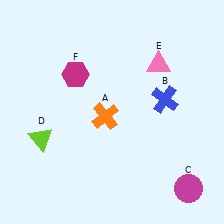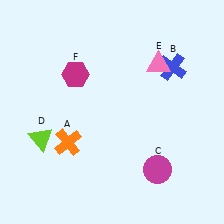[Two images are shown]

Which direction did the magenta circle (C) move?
The magenta circle (C) moved left.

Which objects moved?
The objects that moved are: the orange cross (A), the blue cross (B), the magenta circle (C).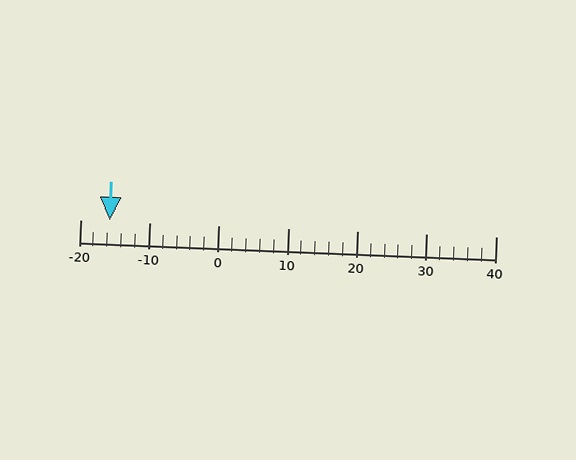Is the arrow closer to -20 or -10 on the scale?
The arrow is closer to -20.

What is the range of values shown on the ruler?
The ruler shows values from -20 to 40.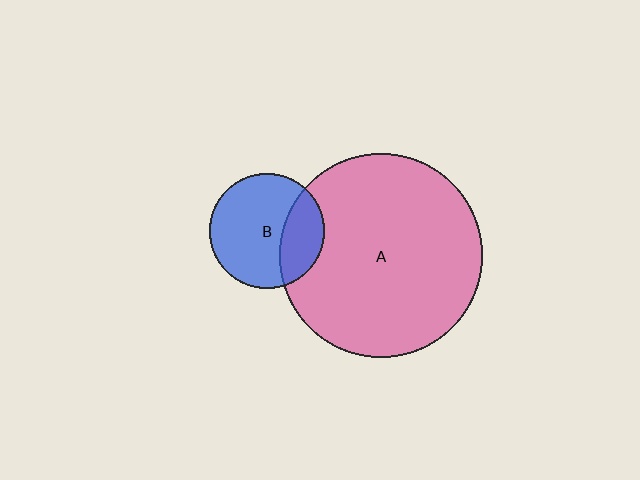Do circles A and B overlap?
Yes.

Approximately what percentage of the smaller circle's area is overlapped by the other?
Approximately 30%.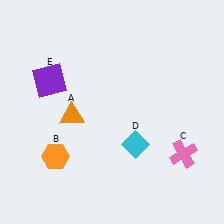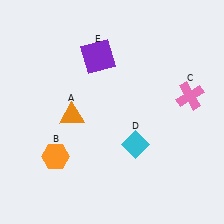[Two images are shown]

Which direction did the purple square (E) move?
The purple square (E) moved right.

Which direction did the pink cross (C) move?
The pink cross (C) moved up.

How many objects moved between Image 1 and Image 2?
2 objects moved between the two images.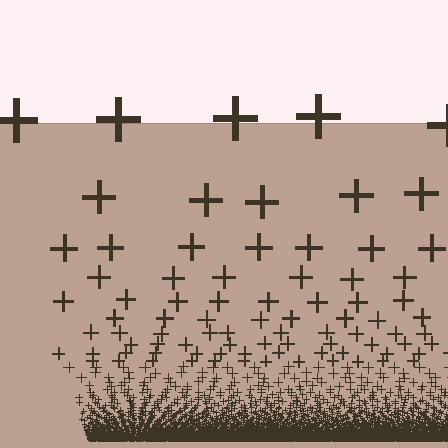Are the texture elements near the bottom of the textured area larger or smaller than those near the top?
Smaller. The gradient is inverted — elements near the bottom are smaller and denser.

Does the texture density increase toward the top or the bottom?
Density increases toward the bottom.